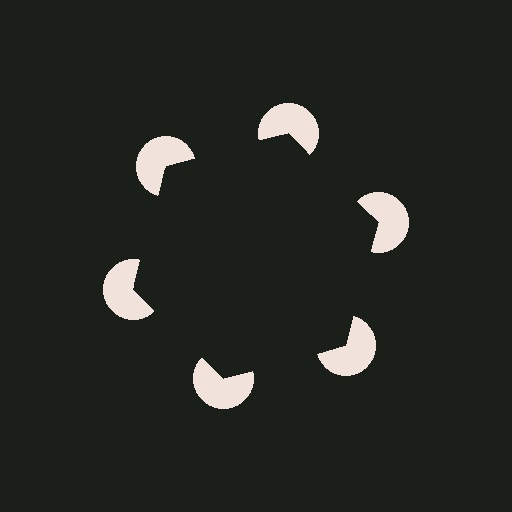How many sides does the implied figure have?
6 sides.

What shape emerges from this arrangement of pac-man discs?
An illusory hexagon — its edges are inferred from the aligned wedge cuts in the pac-man discs, not physically drawn.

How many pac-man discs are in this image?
There are 6 — one at each vertex of the illusory hexagon.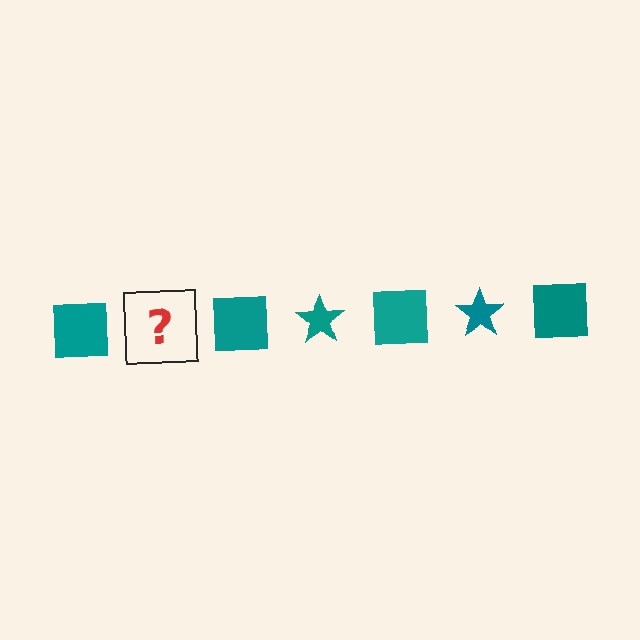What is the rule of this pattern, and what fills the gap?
The rule is that the pattern cycles through square, star shapes in teal. The gap should be filled with a teal star.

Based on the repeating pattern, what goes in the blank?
The blank should be a teal star.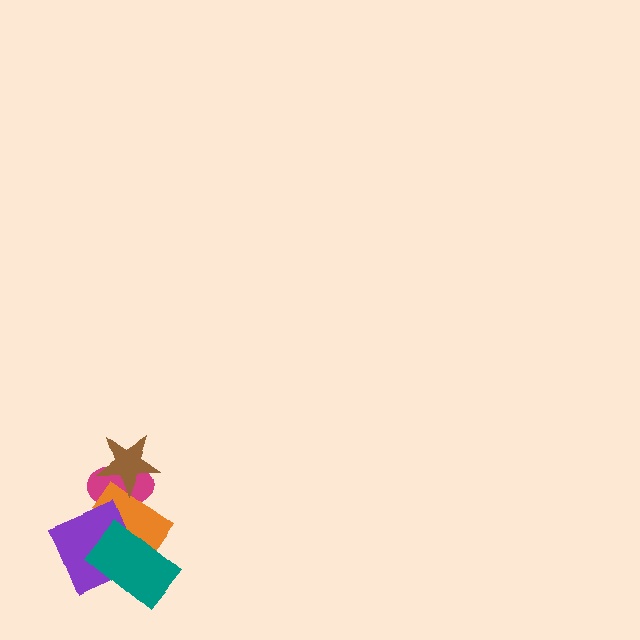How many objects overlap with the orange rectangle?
4 objects overlap with the orange rectangle.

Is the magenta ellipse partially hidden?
Yes, it is partially covered by another shape.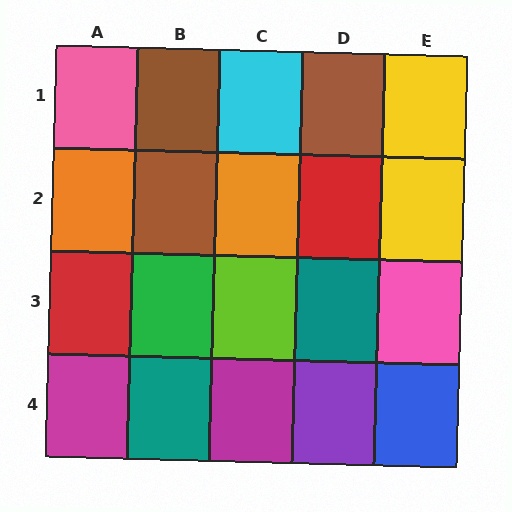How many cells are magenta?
2 cells are magenta.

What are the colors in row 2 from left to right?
Orange, brown, orange, red, yellow.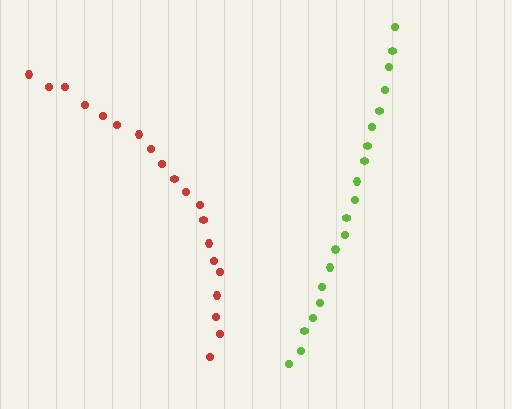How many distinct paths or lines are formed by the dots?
There are 2 distinct paths.